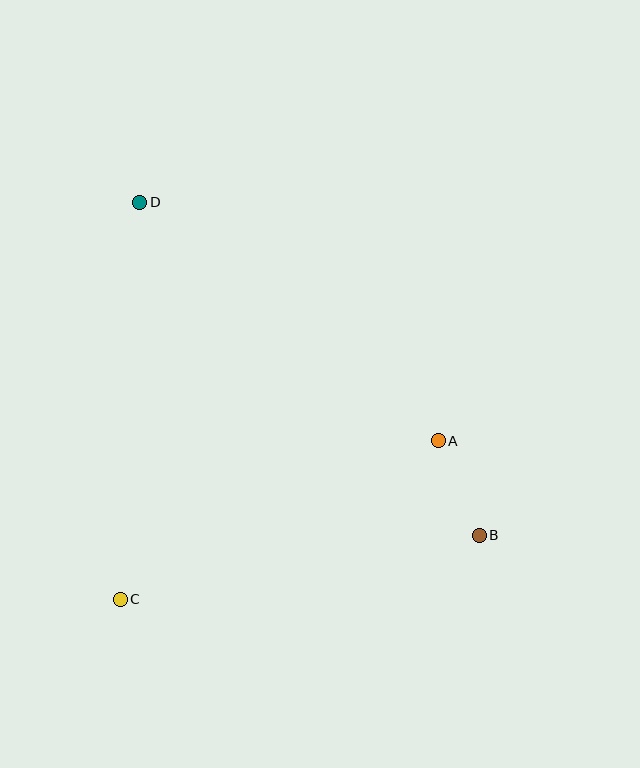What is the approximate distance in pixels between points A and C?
The distance between A and C is approximately 355 pixels.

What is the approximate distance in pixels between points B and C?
The distance between B and C is approximately 365 pixels.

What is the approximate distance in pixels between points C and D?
The distance between C and D is approximately 397 pixels.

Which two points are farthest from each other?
Points B and D are farthest from each other.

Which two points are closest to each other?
Points A and B are closest to each other.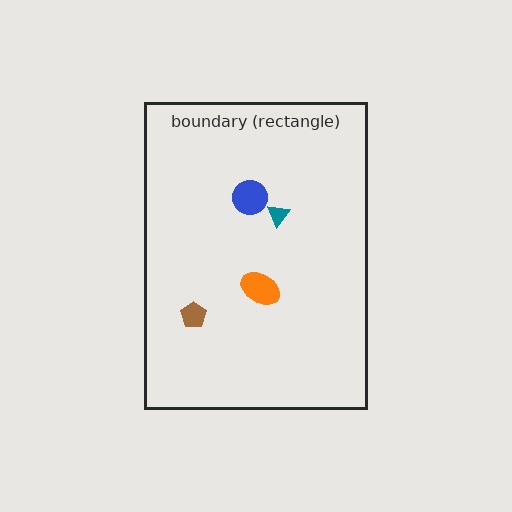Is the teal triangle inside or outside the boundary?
Inside.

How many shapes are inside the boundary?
4 inside, 0 outside.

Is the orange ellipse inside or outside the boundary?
Inside.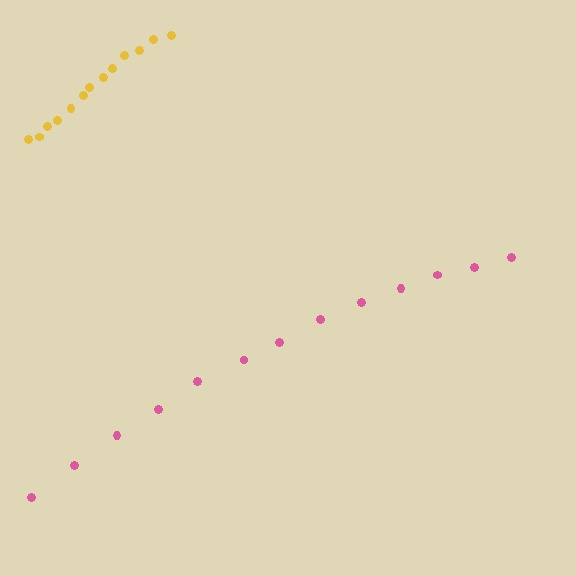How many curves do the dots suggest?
There are 2 distinct paths.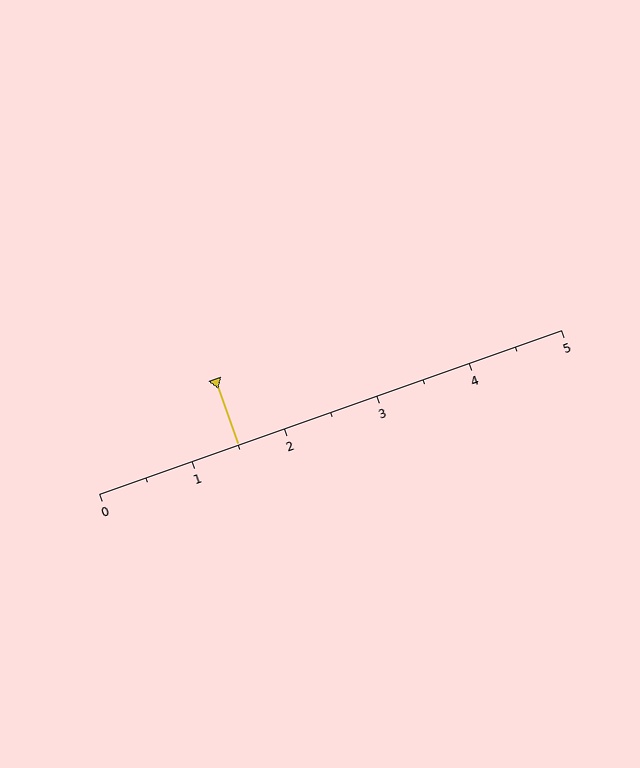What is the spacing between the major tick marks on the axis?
The major ticks are spaced 1 apart.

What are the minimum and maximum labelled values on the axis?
The axis runs from 0 to 5.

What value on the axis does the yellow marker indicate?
The marker indicates approximately 1.5.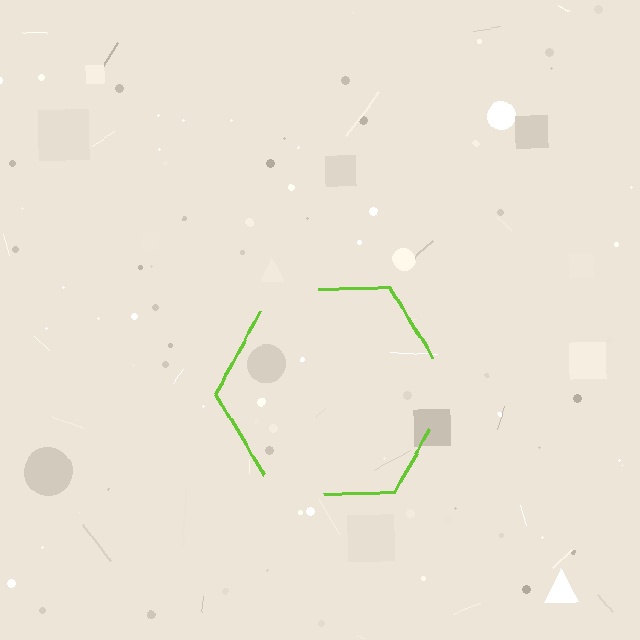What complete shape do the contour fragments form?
The contour fragments form a hexagon.